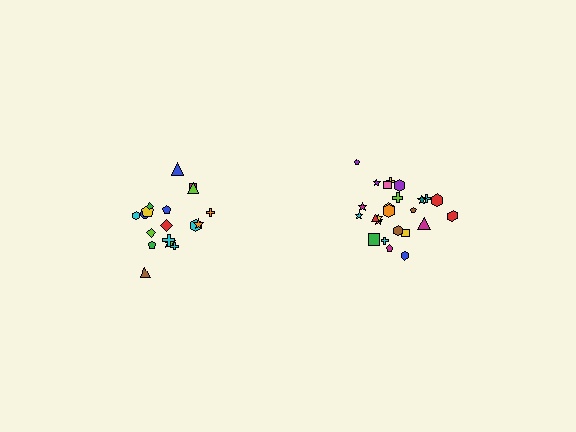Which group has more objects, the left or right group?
The right group.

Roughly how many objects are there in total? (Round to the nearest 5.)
Roughly 45 objects in total.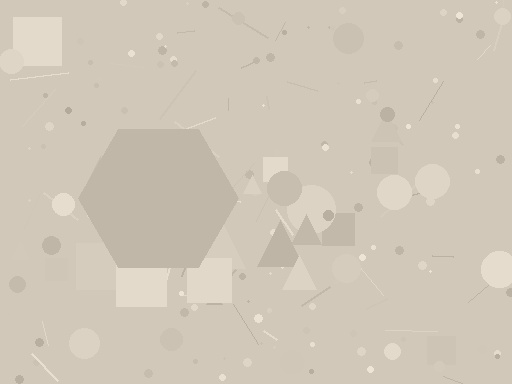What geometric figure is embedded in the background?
A hexagon is embedded in the background.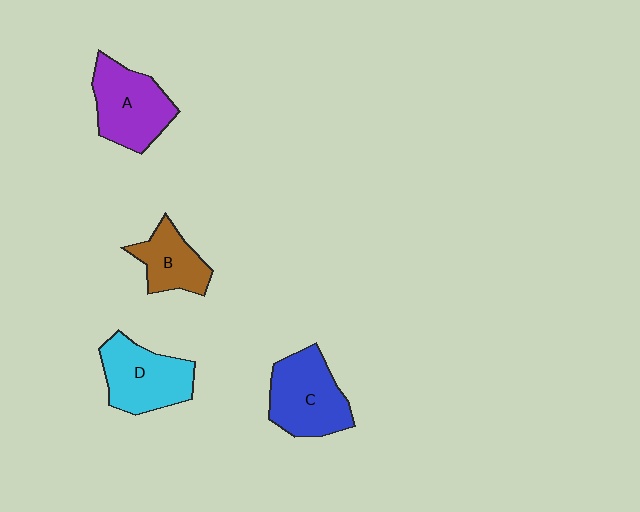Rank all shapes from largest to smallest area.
From largest to smallest: C (blue), A (purple), D (cyan), B (brown).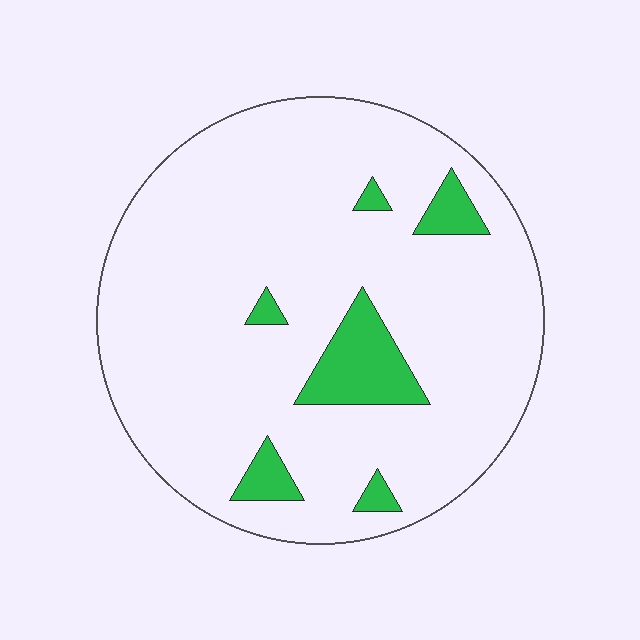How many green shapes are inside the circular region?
6.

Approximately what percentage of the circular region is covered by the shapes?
Approximately 10%.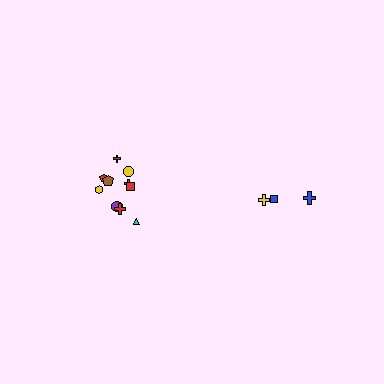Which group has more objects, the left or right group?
The left group.